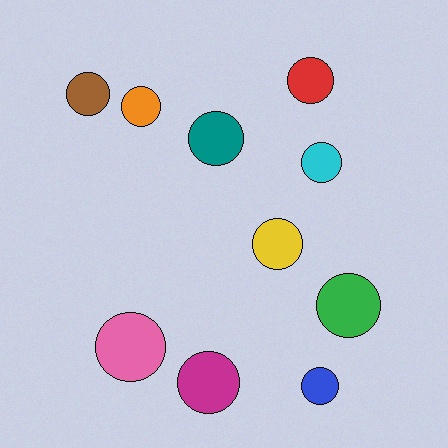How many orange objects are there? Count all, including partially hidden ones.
There is 1 orange object.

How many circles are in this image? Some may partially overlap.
There are 10 circles.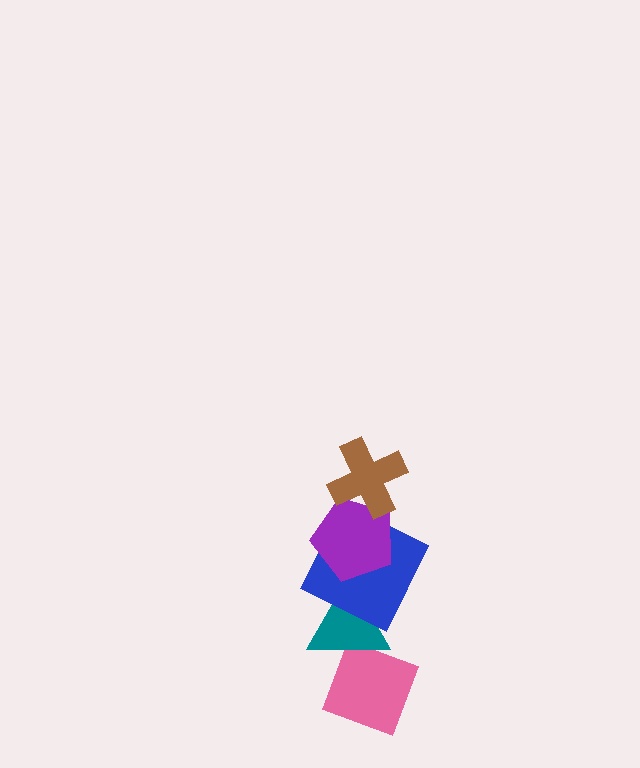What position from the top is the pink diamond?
The pink diamond is 5th from the top.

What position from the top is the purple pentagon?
The purple pentagon is 2nd from the top.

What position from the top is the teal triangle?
The teal triangle is 4th from the top.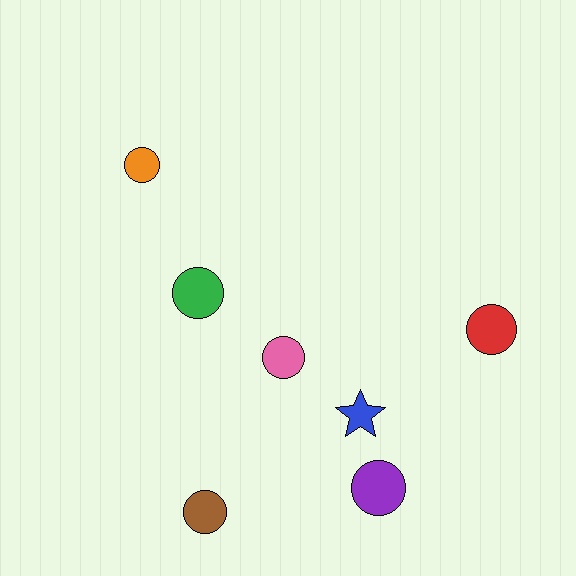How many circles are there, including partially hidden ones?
There are 6 circles.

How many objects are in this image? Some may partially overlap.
There are 7 objects.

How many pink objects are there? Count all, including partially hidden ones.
There is 1 pink object.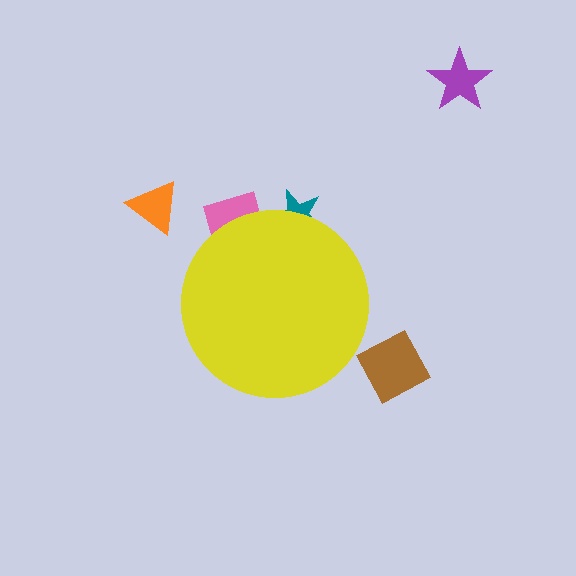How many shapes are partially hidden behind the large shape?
2 shapes are partially hidden.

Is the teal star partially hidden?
Yes, the teal star is partially hidden behind the yellow circle.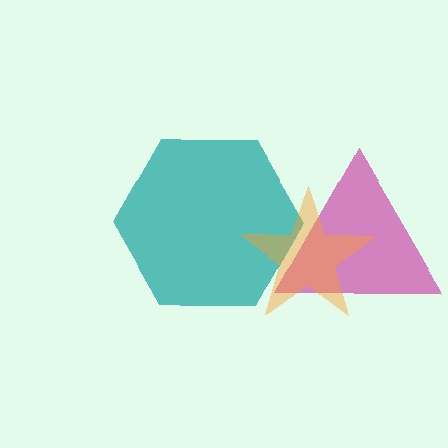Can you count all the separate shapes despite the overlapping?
Yes, there are 3 separate shapes.